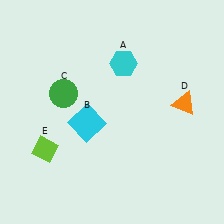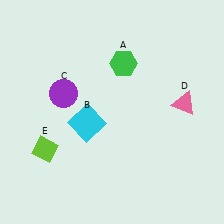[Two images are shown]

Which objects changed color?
A changed from cyan to green. C changed from green to purple. D changed from orange to pink.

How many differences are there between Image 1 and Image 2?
There are 3 differences between the two images.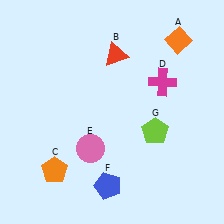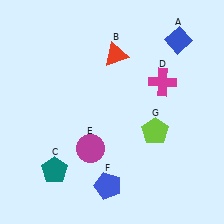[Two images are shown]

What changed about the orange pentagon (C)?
In Image 1, C is orange. In Image 2, it changed to teal.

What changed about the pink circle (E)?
In Image 1, E is pink. In Image 2, it changed to magenta.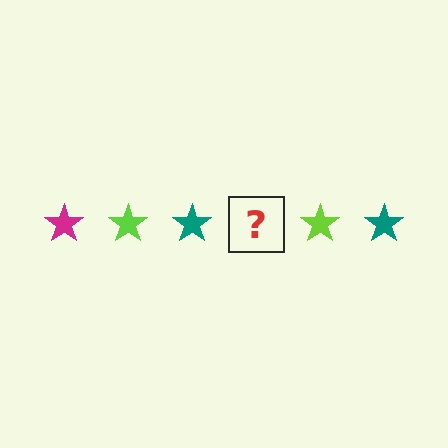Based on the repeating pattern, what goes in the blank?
The blank should be a magenta star.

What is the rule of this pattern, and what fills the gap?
The rule is that the pattern cycles through magenta, lime, teal stars. The gap should be filled with a magenta star.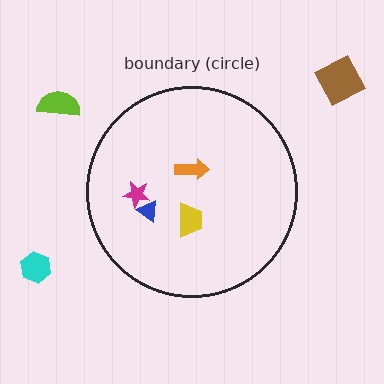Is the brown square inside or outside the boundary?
Outside.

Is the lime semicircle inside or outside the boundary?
Outside.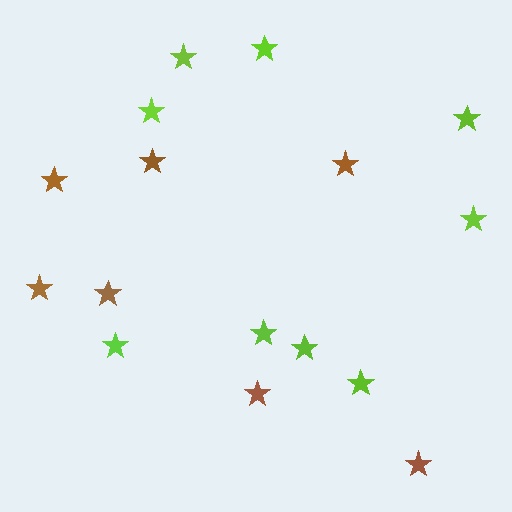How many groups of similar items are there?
There are 2 groups: one group of brown stars (7) and one group of lime stars (9).